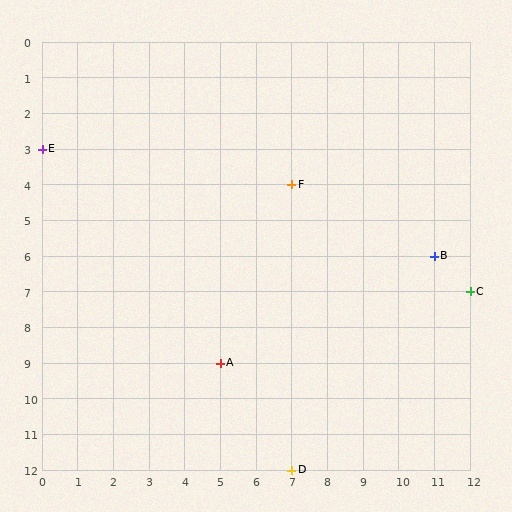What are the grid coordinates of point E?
Point E is at grid coordinates (0, 3).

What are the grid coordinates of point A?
Point A is at grid coordinates (5, 9).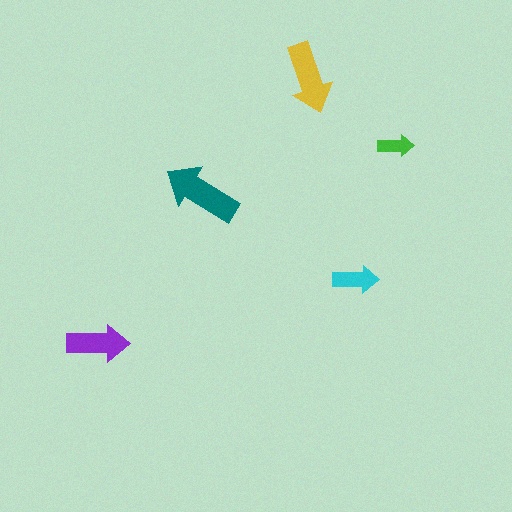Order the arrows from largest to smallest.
the teal one, the yellow one, the purple one, the cyan one, the green one.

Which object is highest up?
The yellow arrow is topmost.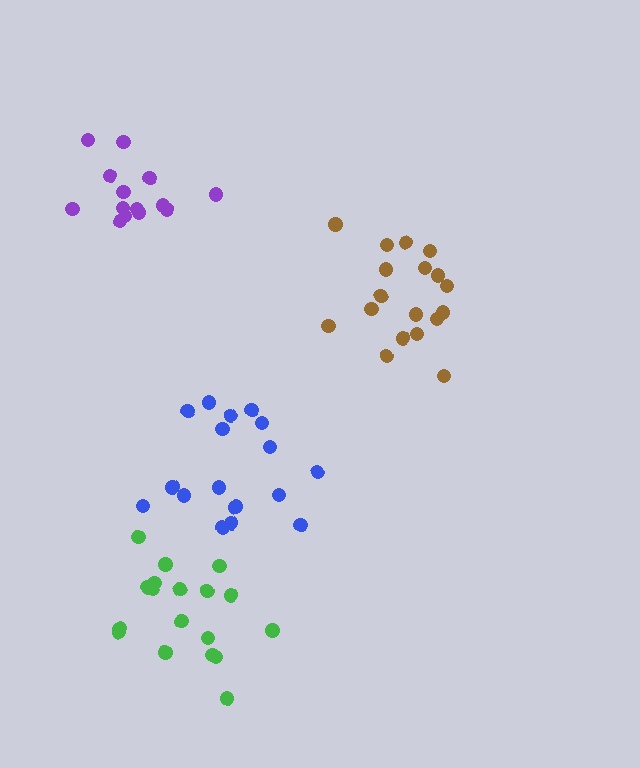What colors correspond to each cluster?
The clusters are colored: blue, brown, purple, green.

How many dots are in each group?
Group 1: 17 dots, Group 2: 18 dots, Group 3: 14 dots, Group 4: 18 dots (67 total).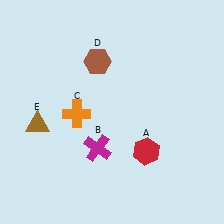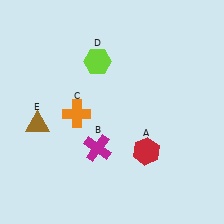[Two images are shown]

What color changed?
The hexagon (D) changed from brown in Image 1 to lime in Image 2.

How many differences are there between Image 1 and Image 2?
There is 1 difference between the two images.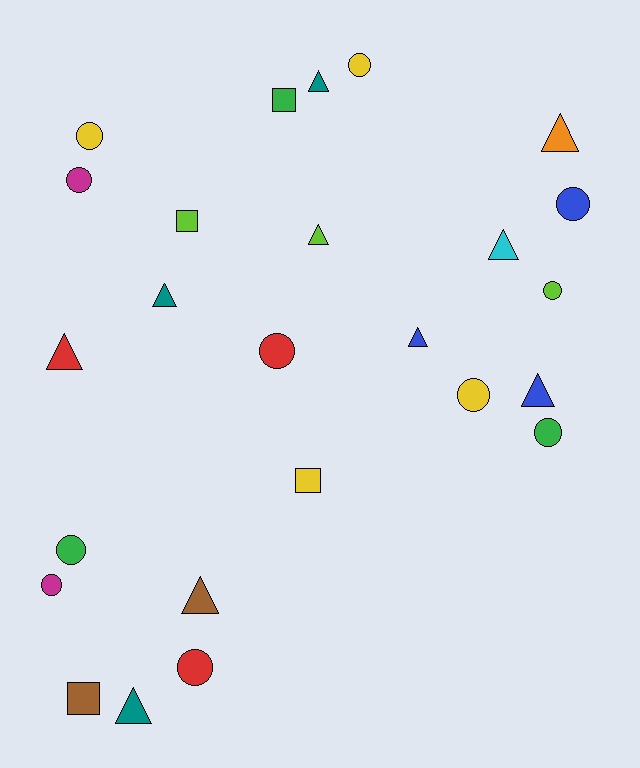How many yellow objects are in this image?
There are 4 yellow objects.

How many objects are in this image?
There are 25 objects.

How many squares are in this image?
There are 4 squares.